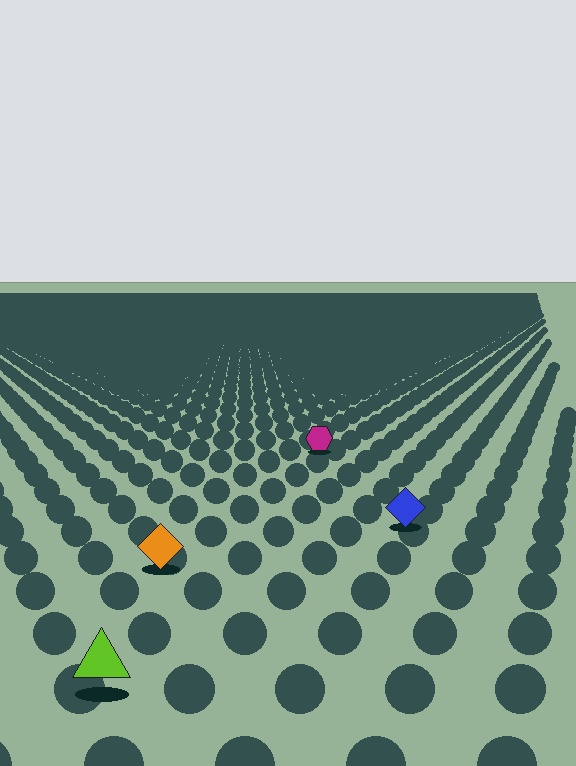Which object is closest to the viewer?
The lime triangle is closest. The texture marks near it are larger and more spread out.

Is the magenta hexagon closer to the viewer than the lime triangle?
No. The lime triangle is closer — you can tell from the texture gradient: the ground texture is coarser near it.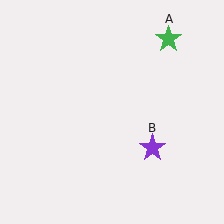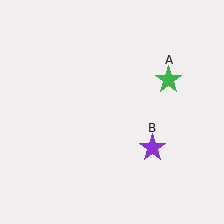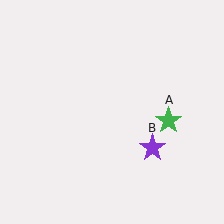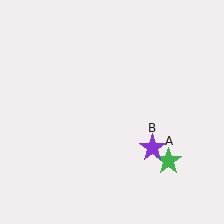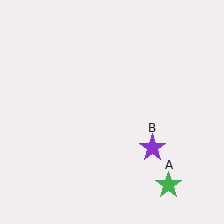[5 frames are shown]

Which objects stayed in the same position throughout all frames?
Purple star (object B) remained stationary.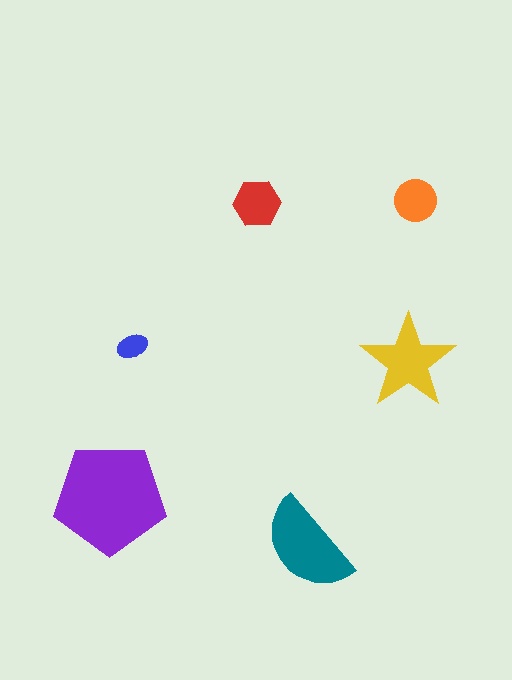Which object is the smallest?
The blue ellipse.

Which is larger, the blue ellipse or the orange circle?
The orange circle.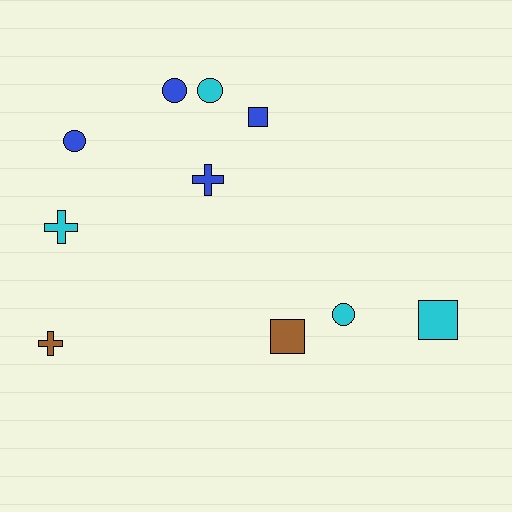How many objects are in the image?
There are 10 objects.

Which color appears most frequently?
Blue, with 4 objects.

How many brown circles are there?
There are no brown circles.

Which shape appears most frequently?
Circle, with 4 objects.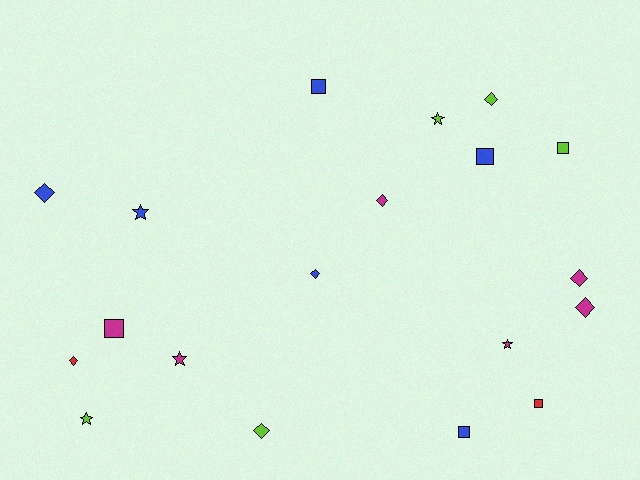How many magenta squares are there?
There is 1 magenta square.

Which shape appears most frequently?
Diamond, with 8 objects.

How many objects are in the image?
There are 19 objects.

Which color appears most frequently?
Blue, with 6 objects.